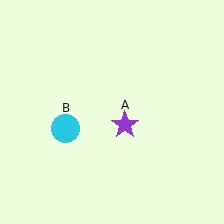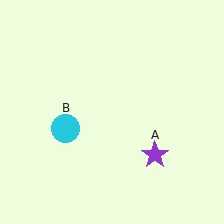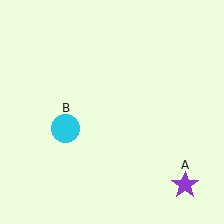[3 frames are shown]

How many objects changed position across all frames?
1 object changed position: purple star (object A).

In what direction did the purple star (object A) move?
The purple star (object A) moved down and to the right.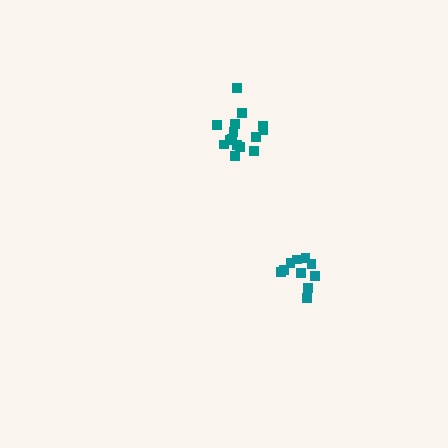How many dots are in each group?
Group 1: 10 dots, Group 2: 15 dots (25 total).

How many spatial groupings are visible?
There are 2 spatial groupings.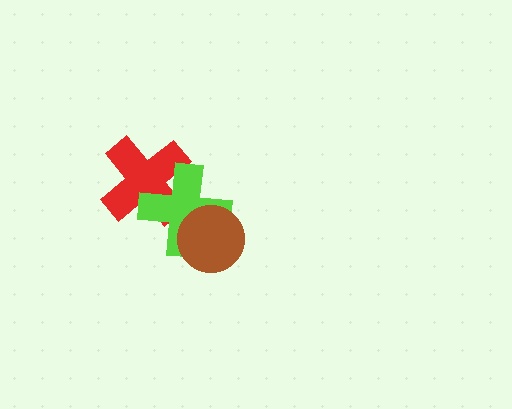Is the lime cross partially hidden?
Yes, it is partially covered by another shape.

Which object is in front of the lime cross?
The brown circle is in front of the lime cross.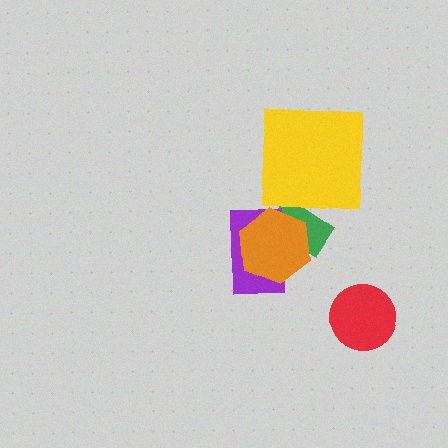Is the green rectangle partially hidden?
Yes, it is partially covered by another shape.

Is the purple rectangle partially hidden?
Yes, it is partially covered by another shape.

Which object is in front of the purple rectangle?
The orange hexagon is in front of the purple rectangle.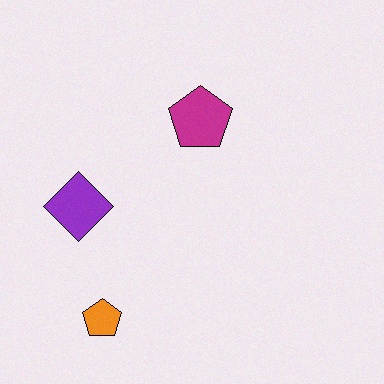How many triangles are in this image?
There are no triangles.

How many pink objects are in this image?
There are no pink objects.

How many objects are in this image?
There are 3 objects.